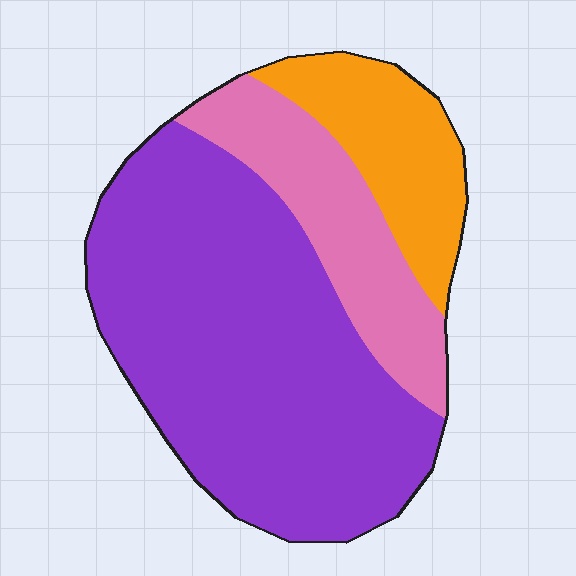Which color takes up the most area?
Purple, at roughly 60%.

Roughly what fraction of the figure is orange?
Orange covers 17% of the figure.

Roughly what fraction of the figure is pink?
Pink covers roughly 20% of the figure.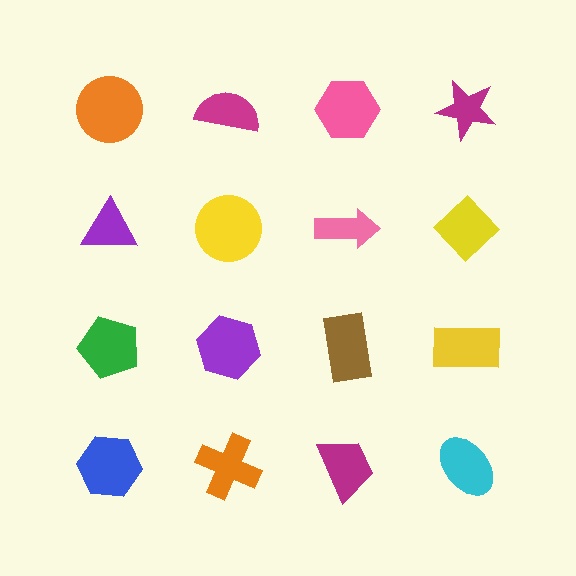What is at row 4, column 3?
A magenta trapezoid.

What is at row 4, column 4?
A cyan ellipse.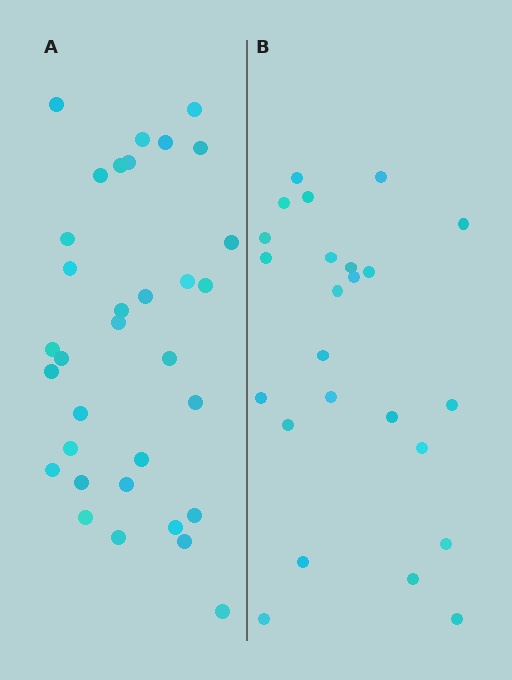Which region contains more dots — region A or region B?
Region A (the left region) has more dots.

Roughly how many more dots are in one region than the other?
Region A has roughly 8 or so more dots than region B.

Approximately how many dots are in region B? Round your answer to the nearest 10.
About 20 dots. (The exact count is 24, which rounds to 20.)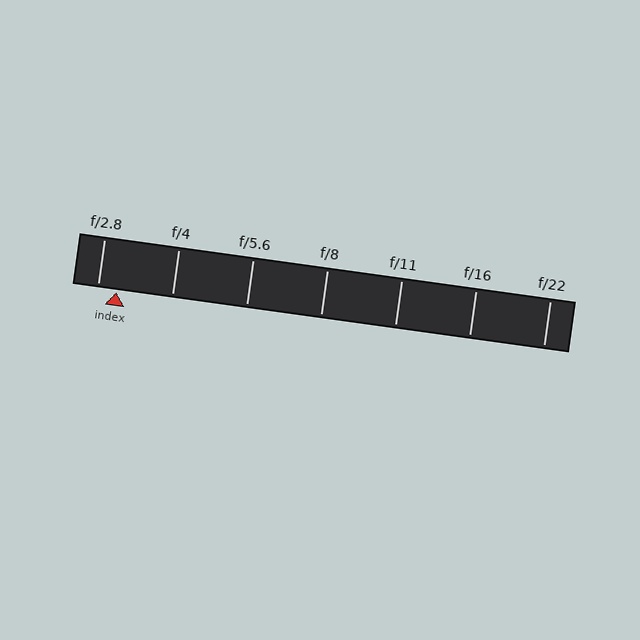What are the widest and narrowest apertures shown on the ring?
The widest aperture shown is f/2.8 and the narrowest is f/22.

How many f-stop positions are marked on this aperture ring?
There are 7 f-stop positions marked.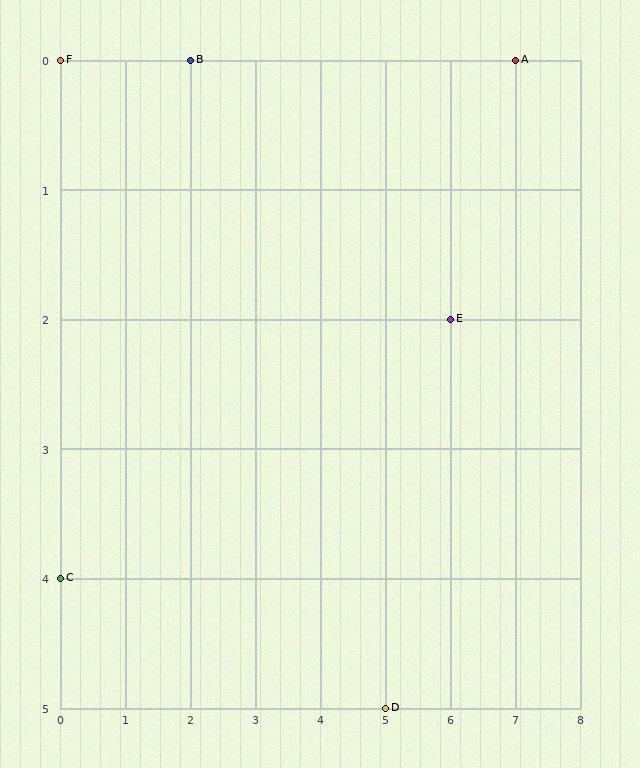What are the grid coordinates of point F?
Point F is at grid coordinates (0, 0).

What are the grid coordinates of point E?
Point E is at grid coordinates (6, 2).